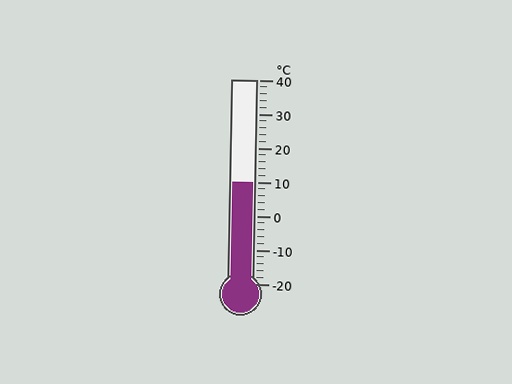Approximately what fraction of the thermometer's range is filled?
The thermometer is filled to approximately 50% of its range.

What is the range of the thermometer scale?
The thermometer scale ranges from -20°C to 40°C.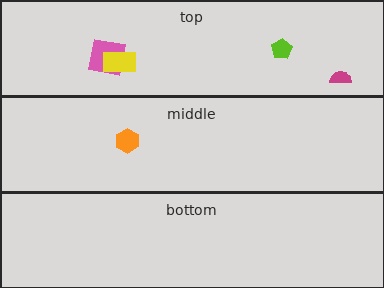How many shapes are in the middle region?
1.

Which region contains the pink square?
The top region.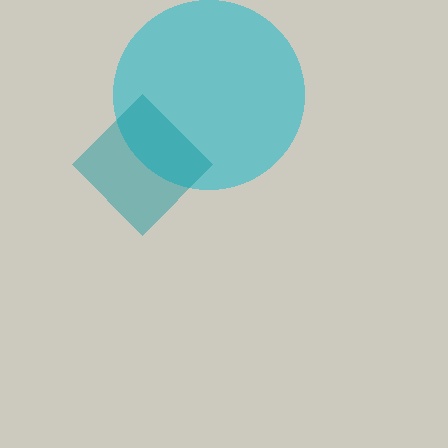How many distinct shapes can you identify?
There are 2 distinct shapes: a cyan circle, a teal diamond.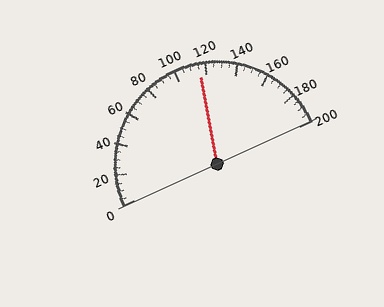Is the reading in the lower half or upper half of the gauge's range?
The reading is in the upper half of the range (0 to 200).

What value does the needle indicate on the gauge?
The needle indicates approximately 115.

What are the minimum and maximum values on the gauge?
The gauge ranges from 0 to 200.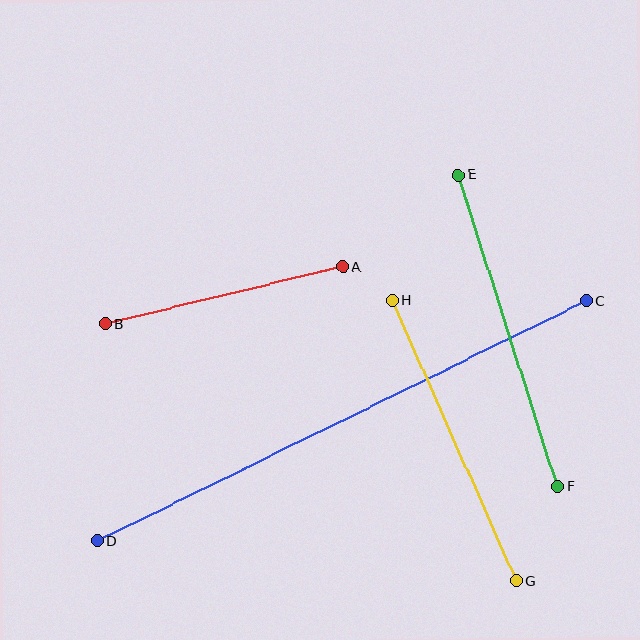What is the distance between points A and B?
The distance is approximately 244 pixels.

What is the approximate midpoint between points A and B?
The midpoint is at approximately (224, 295) pixels.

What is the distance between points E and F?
The distance is approximately 327 pixels.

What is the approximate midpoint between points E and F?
The midpoint is at approximately (508, 331) pixels.